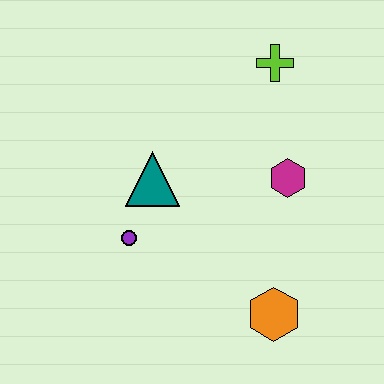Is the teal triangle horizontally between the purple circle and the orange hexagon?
Yes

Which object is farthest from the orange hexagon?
The lime cross is farthest from the orange hexagon.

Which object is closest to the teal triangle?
The purple circle is closest to the teal triangle.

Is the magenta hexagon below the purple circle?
No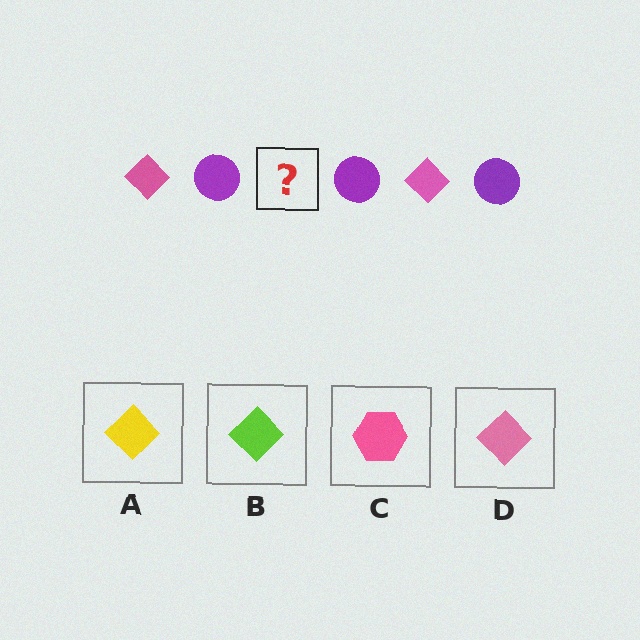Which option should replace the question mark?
Option D.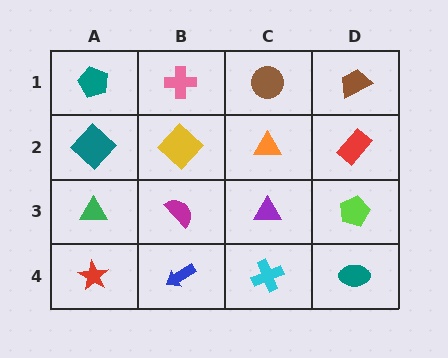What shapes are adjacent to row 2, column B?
A pink cross (row 1, column B), a magenta semicircle (row 3, column B), a teal diamond (row 2, column A), an orange triangle (row 2, column C).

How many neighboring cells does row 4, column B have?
3.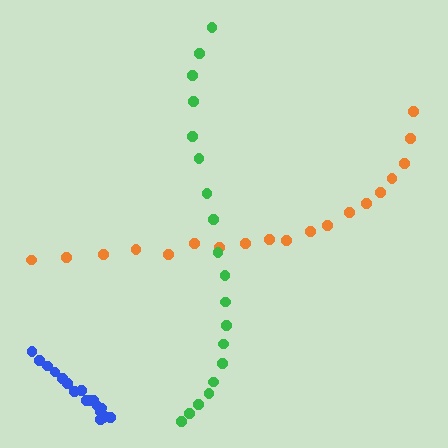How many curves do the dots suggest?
There are 3 distinct paths.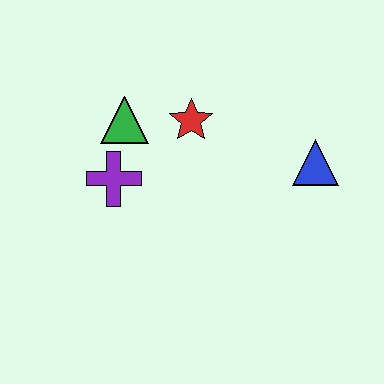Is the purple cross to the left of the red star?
Yes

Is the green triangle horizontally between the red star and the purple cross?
Yes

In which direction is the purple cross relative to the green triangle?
The purple cross is below the green triangle.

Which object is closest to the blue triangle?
The red star is closest to the blue triangle.